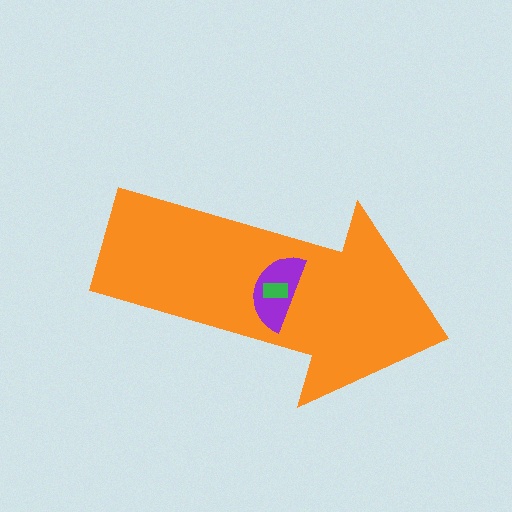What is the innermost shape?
The green rectangle.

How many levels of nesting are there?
3.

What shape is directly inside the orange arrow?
The purple semicircle.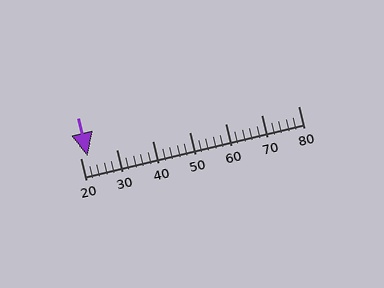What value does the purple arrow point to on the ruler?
The purple arrow points to approximately 22.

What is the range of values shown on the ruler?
The ruler shows values from 20 to 80.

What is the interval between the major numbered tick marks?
The major tick marks are spaced 10 units apart.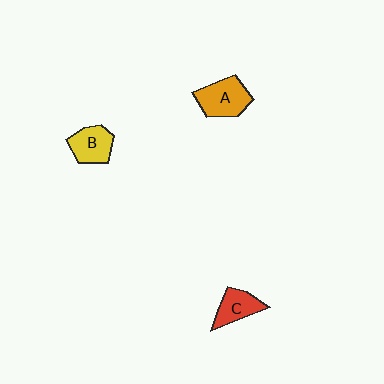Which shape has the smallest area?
Shape C (red).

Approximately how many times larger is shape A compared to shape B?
Approximately 1.2 times.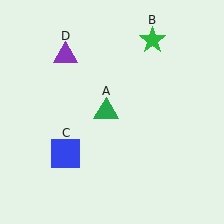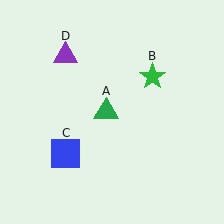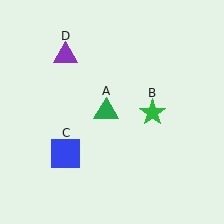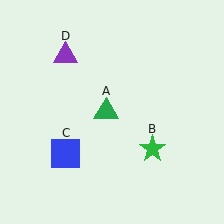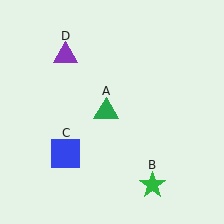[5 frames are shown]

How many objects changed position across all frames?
1 object changed position: green star (object B).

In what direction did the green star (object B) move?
The green star (object B) moved down.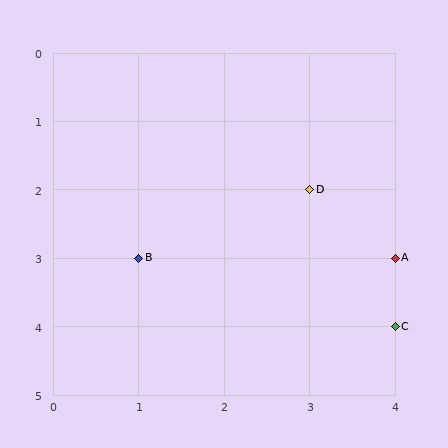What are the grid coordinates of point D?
Point D is at grid coordinates (3, 2).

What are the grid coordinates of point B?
Point B is at grid coordinates (1, 3).